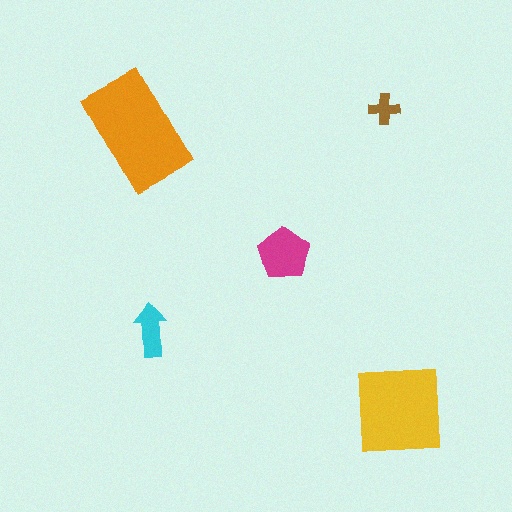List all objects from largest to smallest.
The orange rectangle, the yellow square, the magenta pentagon, the cyan arrow, the brown cross.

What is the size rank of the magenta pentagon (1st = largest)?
3rd.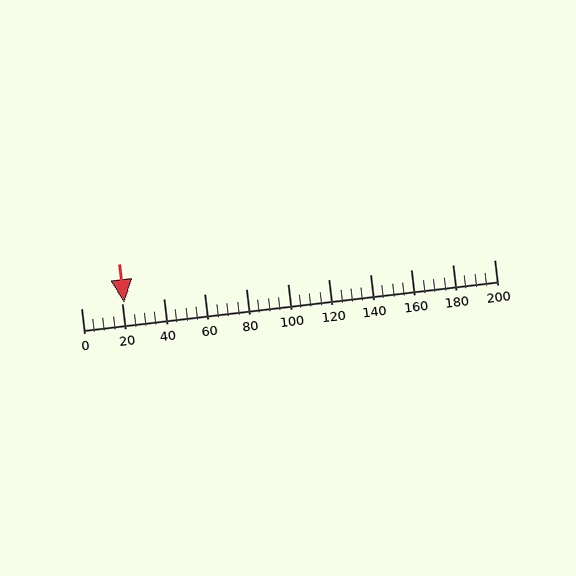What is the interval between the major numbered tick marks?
The major tick marks are spaced 20 units apart.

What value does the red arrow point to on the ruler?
The red arrow points to approximately 21.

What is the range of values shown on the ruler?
The ruler shows values from 0 to 200.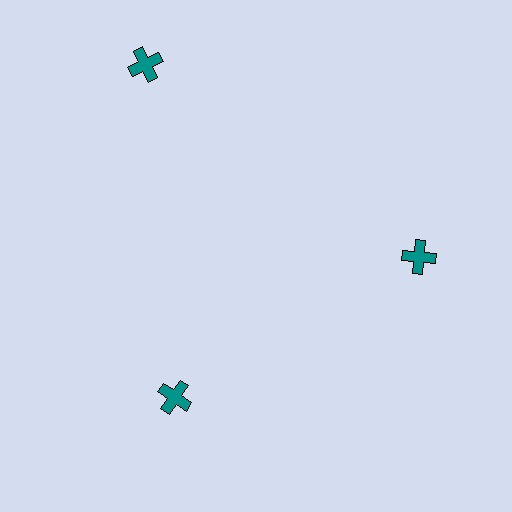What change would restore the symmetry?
The symmetry would be restored by moving it inward, back onto the ring so that all 3 crosses sit at equal angles and equal distance from the center.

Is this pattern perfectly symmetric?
No. The 3 teal crosses are arranged in a ring, but one element near the 11 o'clock position is pushed outward from the center, breaking the 3-fold rotational symmetry.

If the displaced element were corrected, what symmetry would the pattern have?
It would have 3-fold rotational symmetry — the pattern would map onto itself every 120 degrees.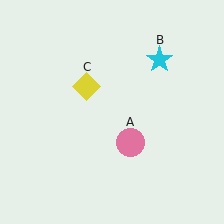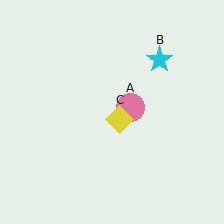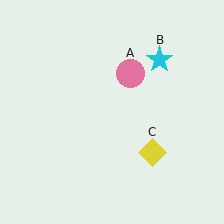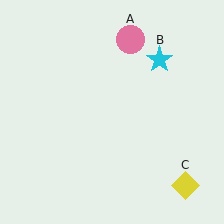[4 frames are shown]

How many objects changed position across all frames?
2 objects changed position: pink circle (object A), yellow diamond (object C).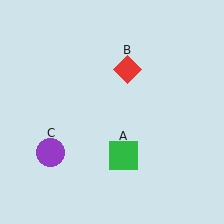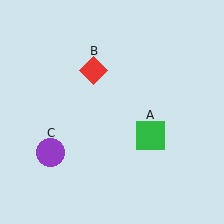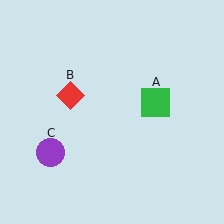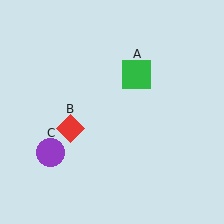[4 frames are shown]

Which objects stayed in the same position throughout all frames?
Purple circle (object C) remained stationary.